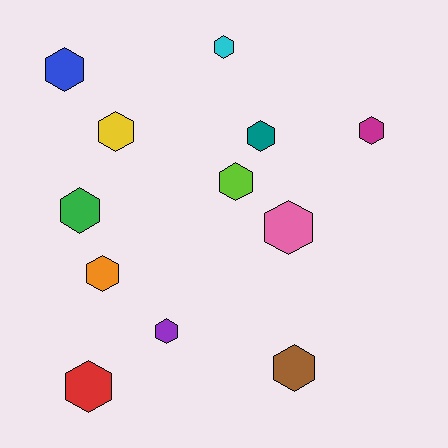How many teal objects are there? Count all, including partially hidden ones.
There is 1 teal object.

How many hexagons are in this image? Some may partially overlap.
There are 12 hexagons.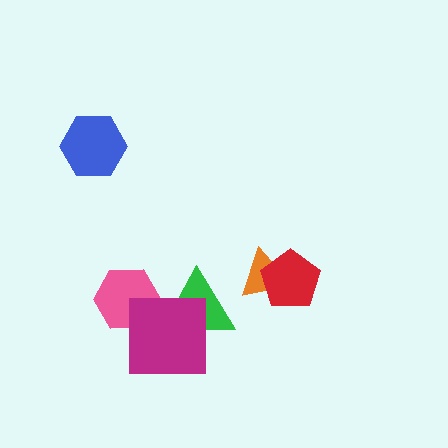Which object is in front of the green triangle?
The magenta square is in front of the green triangle.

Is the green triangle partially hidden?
Yes, it is partially covered by another shape.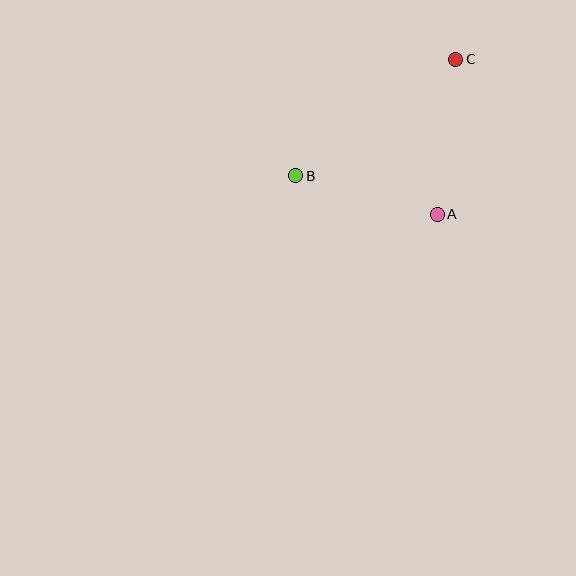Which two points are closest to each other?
Points A and B are closest to each other.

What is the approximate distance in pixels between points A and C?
The distance between A and C is approximately 156 pixels.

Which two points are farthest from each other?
Points B and C are farthest from each other.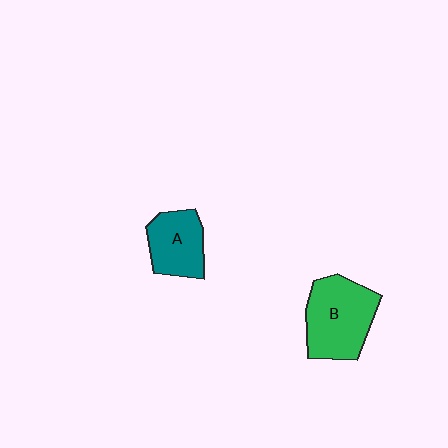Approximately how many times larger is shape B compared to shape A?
Approximately 1.5 times.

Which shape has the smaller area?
Shape A (teal).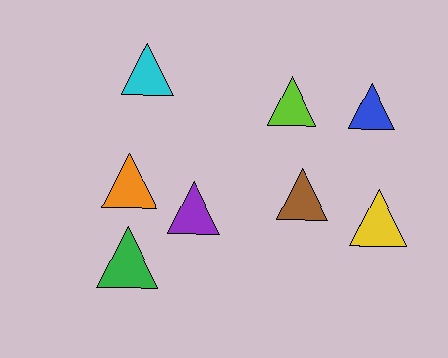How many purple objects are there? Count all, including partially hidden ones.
There is 1 purple object.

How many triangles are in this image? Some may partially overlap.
There are 8 triangles.